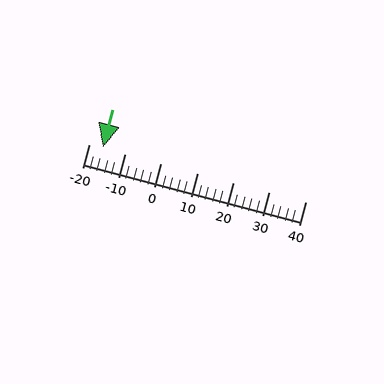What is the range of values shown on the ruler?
The ruler shows values from -20 to 40.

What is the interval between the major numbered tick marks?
The major tick marks are spaced 10 units apart.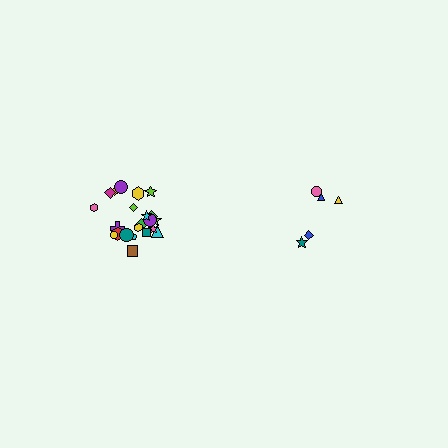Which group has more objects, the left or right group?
The left group.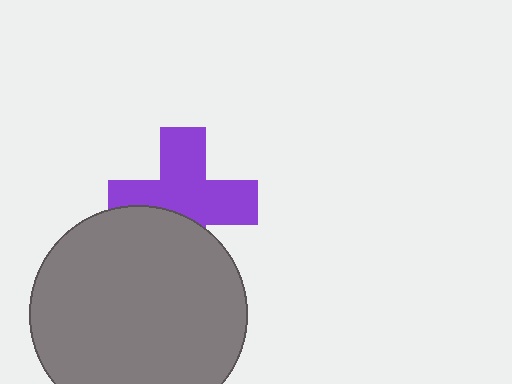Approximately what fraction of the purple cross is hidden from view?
Roughly 33% of the purple cross is hidden behind the gray circle.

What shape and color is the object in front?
The object in front is a gray circle.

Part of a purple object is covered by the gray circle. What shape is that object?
It is a cross.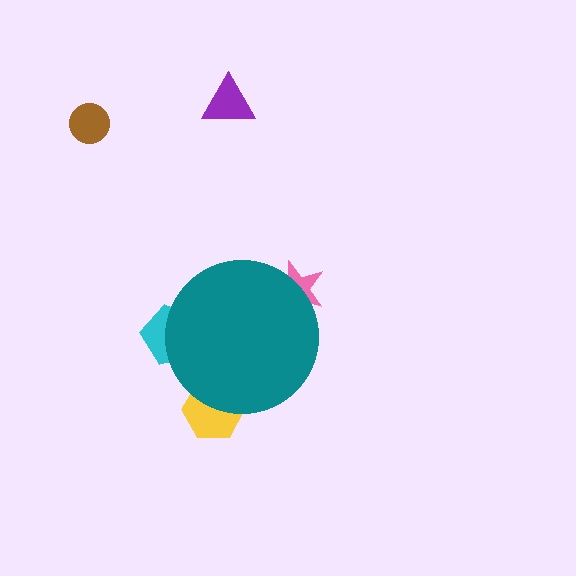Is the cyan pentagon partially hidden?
Yes, the cyan pentagon is partially hidden behind the teal circle.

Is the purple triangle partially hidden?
No, the purple triangle is fully visible.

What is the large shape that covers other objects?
A teal circle.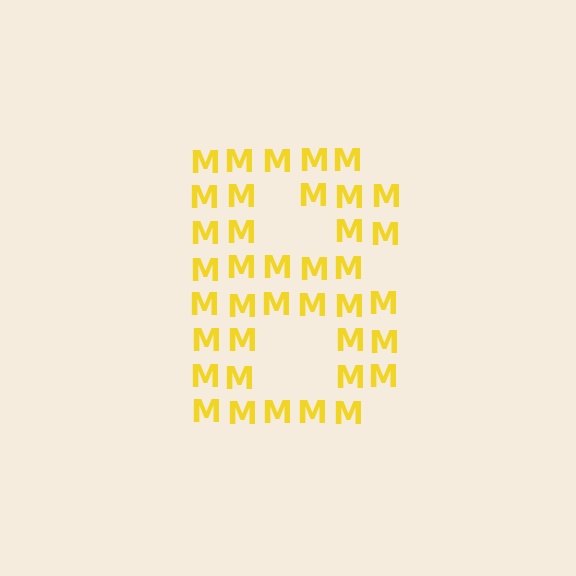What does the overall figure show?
The overall figure shows the letter B.